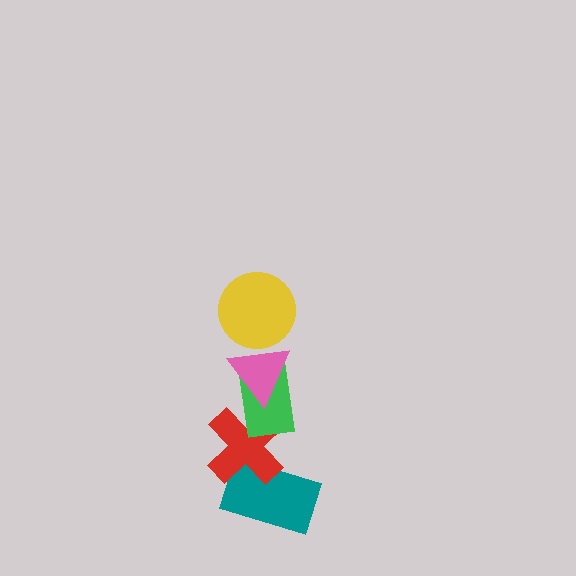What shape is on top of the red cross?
The green rectangle is on top of the red cross.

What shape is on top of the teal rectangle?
The red cross is on top of the teal rectangle.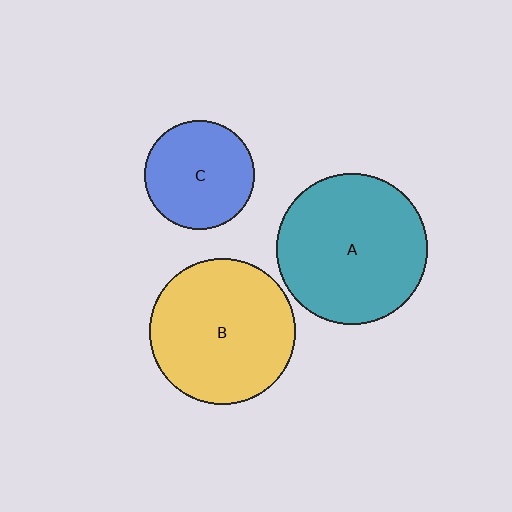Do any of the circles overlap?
No, none of the circles overlap.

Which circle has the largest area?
Circle A (teal).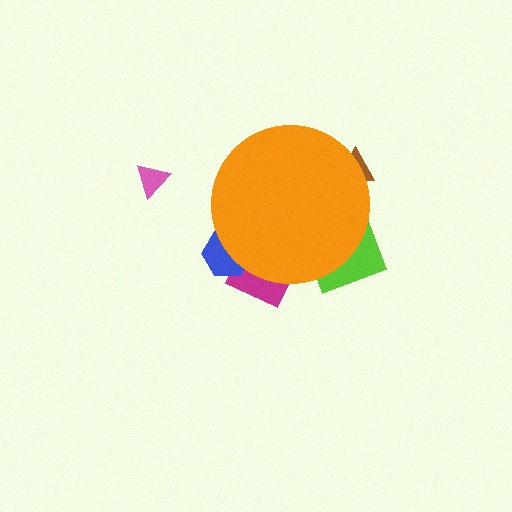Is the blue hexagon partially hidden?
Yes, the blue hexagon is partially hidden behind the orange circle.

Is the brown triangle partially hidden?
Yes, the brown triangle is partially hidden behind the orange circle.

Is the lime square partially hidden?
Yes, the lime square is partially hidden behind the orange circle.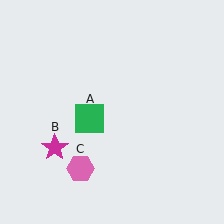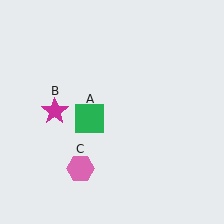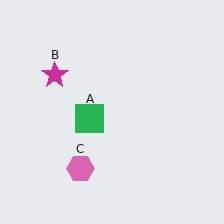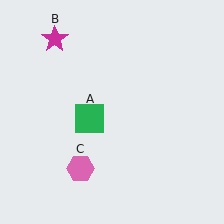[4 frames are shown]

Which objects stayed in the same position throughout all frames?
Green square (object A) and pink hexagon (object C) remained stationary.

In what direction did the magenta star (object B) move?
The magenta star (object B) moved up.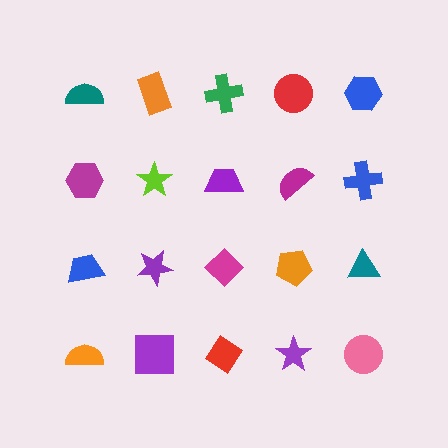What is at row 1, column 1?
A teal semicircle.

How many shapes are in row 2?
5 shapes.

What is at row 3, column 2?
A purple star.